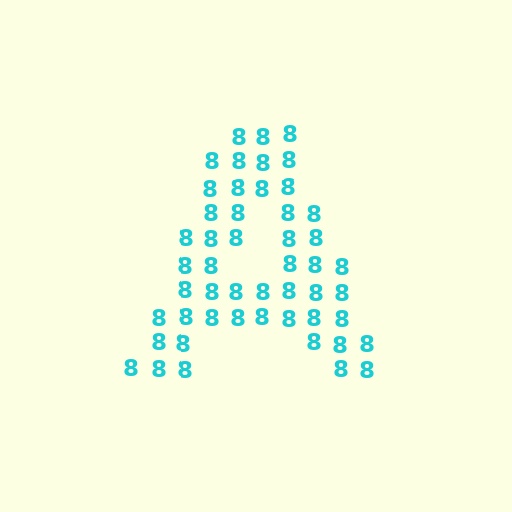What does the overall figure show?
The overall figure shows the letter A.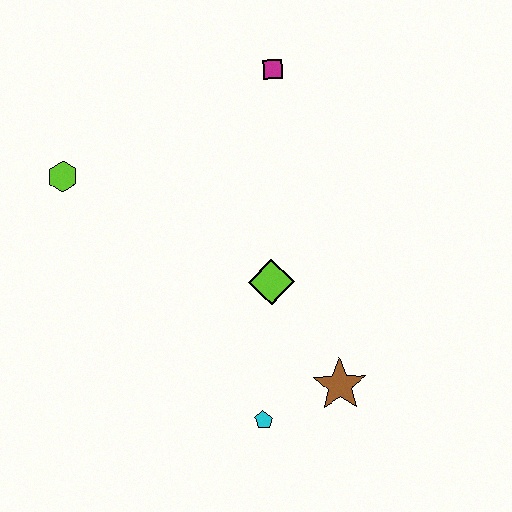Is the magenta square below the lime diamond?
No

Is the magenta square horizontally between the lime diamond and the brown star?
Yes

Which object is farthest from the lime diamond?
The lime hexagon is farthest from the lime diamond.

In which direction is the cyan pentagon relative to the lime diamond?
The cyan pentagon is below the lime diamond.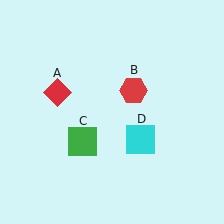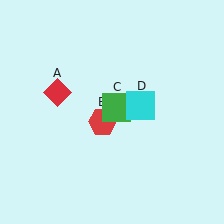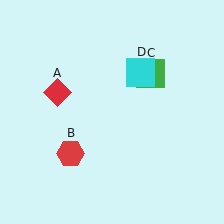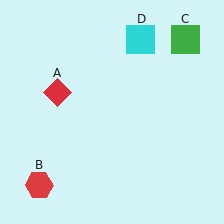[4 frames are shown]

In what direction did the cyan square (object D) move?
The cyan square (object D) moved up.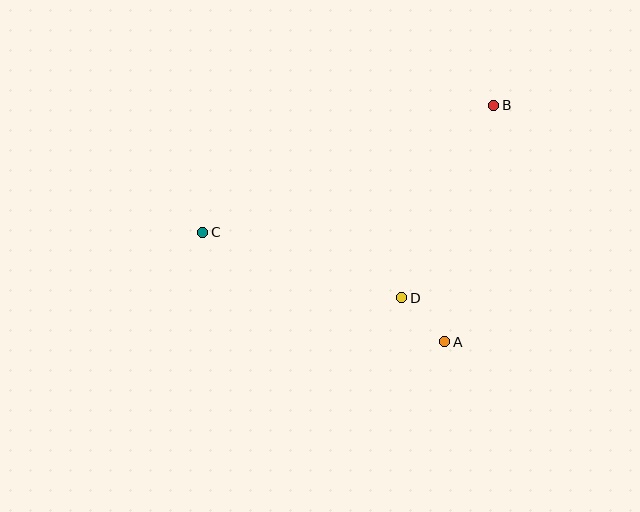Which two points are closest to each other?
Points A and D are closest to each other.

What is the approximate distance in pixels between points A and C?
The distance between A and C is approximately 265 pixels.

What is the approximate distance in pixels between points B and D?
The distance between B and D is approximately 213 pixels.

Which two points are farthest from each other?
Points B and C are farthest from each other.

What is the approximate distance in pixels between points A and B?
The distance between A and B is approximately 241 pixels.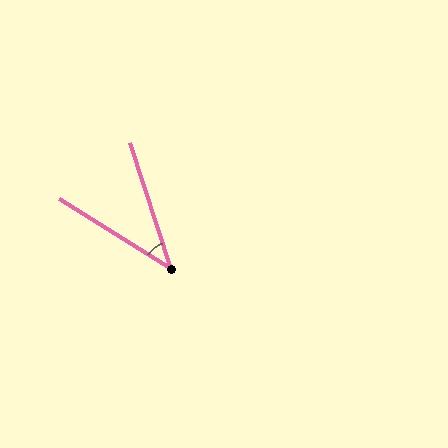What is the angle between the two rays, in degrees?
Approximately 40 degrees.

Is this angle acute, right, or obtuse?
It is acute.